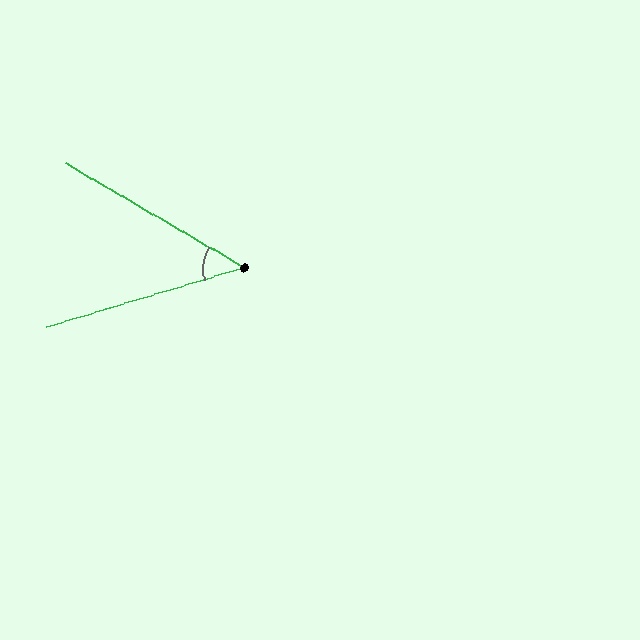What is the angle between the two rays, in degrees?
Approximately 47 degrees.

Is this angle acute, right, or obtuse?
It is acute.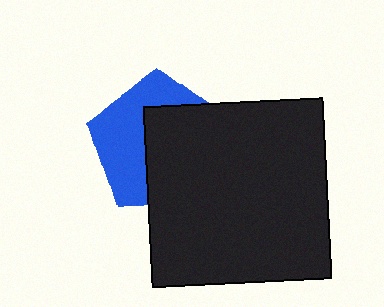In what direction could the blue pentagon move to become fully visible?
The blue pentagon could move toward the upper-left. That would shift it out from behind the black square entirely.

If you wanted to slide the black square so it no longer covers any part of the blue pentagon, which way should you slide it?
Slide it toward the lower-right — that is the most direct way to separate the two shapes.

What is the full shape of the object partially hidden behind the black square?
The partially hidden object is a blue pentagon.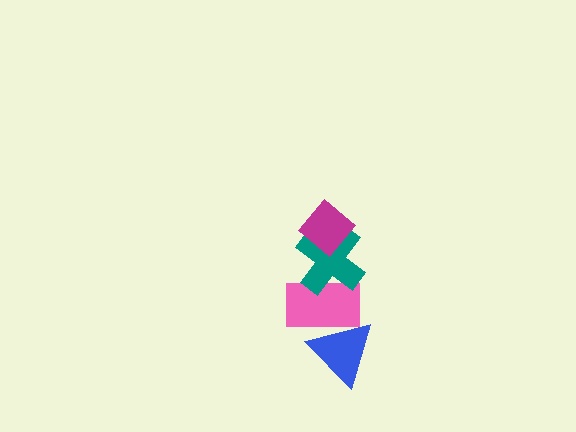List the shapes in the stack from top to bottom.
From top to bottom: the magenta diamond, the teal cross, the pink rectangle, the blue triangle.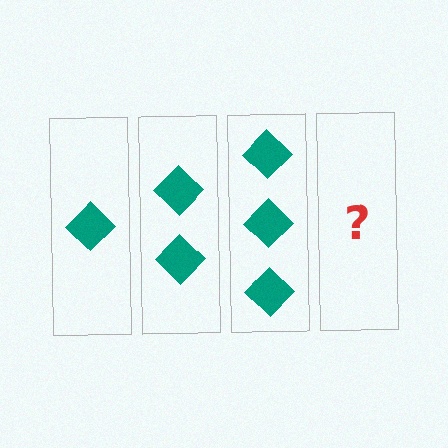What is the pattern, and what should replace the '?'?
The pattern is that each step adds one more diamond. The '?' should be 4 diamonds.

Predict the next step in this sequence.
The next step is 4 diamonds.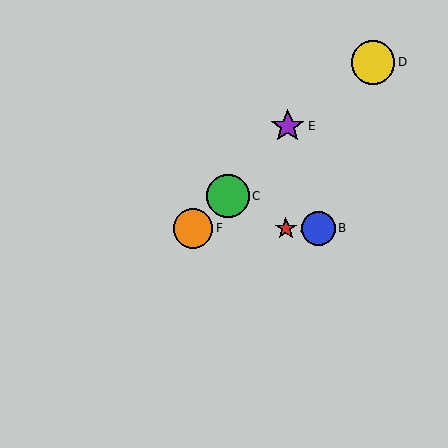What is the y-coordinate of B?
Object B is at y≈228.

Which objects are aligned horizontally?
Objects A, B, F are aligned horizontally.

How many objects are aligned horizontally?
3 objects (A, B, F) are aligned horizontally.